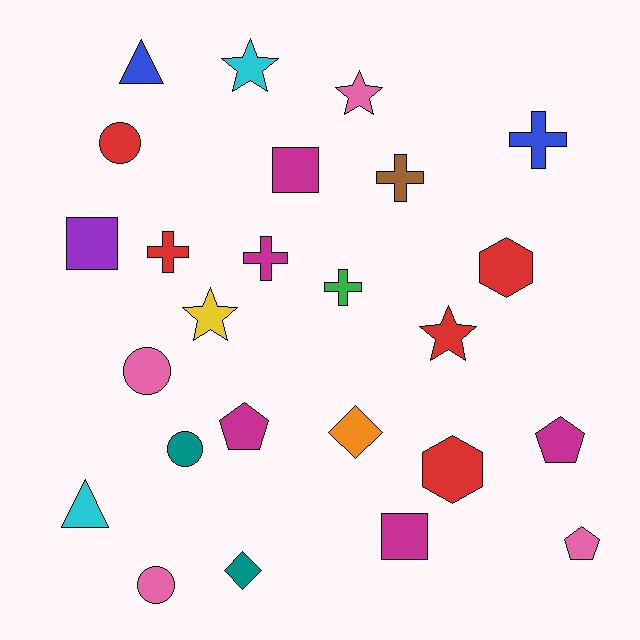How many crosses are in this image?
There are 5 crosses.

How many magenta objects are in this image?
There are 5 magenta objects.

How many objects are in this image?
There are 25 objects.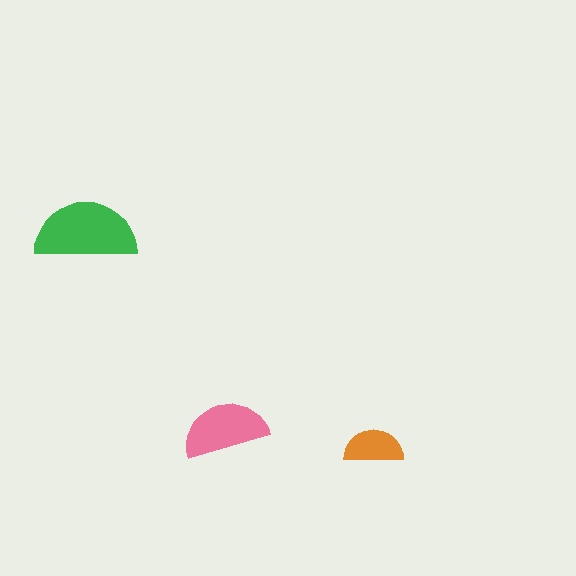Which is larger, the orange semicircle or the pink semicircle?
The pink one.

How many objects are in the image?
There are 3 objects in the image.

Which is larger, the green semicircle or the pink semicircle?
The green one.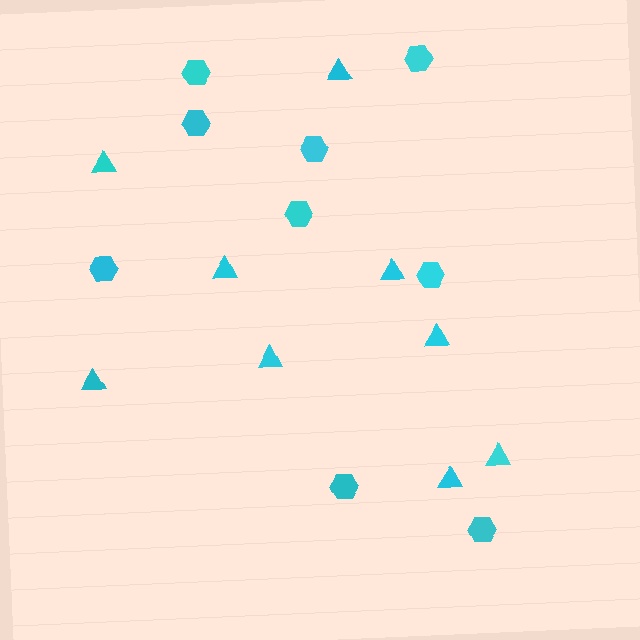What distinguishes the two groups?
There are 2 groups: one group of triangles (9) and one group of hexagons (9).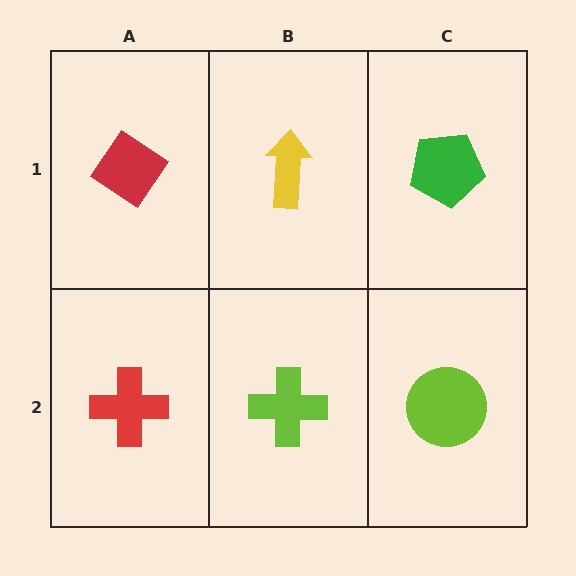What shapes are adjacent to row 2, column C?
A green pentagon (row 1, column C), a lime cross (row 2, column B).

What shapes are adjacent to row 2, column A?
A red diamond (row 1, column A), a lime cross (row 2, column B).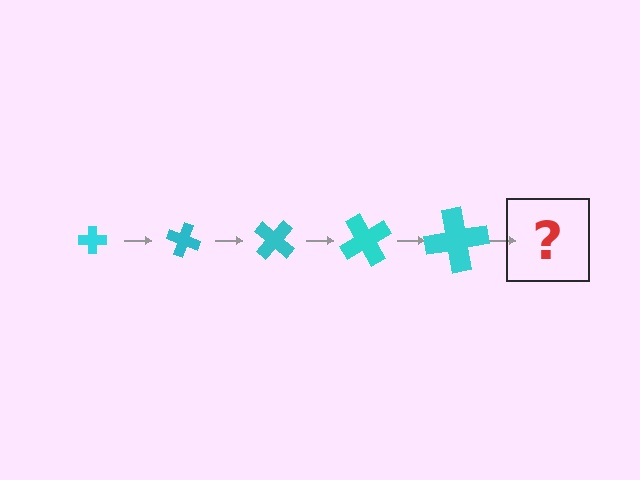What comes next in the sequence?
The next element should be a cross, larger than the previous one and rotated 100 degrees from the start.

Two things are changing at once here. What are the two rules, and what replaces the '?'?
The two rules are that the cross grows larger each step and it rotates 20 degrees each step. The '?' should be a cross, larger than the previous one and rotated 100 degrees from the start.